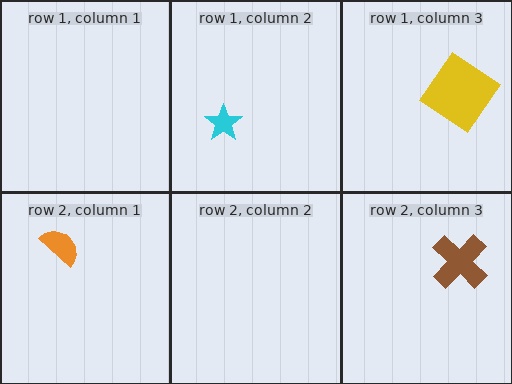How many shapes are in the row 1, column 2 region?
1.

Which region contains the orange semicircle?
The row 2, column 1 region.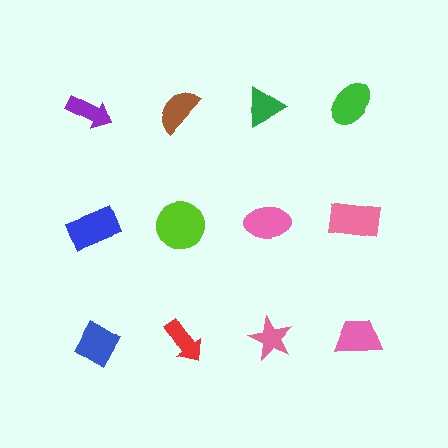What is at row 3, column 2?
A red arrow.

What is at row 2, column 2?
A lime circle.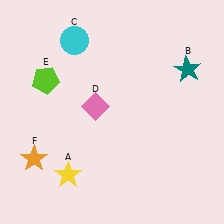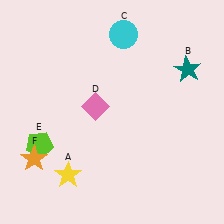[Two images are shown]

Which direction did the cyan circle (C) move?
The cyan circle (C) moved right.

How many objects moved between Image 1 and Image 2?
2 objects moved between the two images.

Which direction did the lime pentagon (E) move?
The lime pentagon (E) moved down.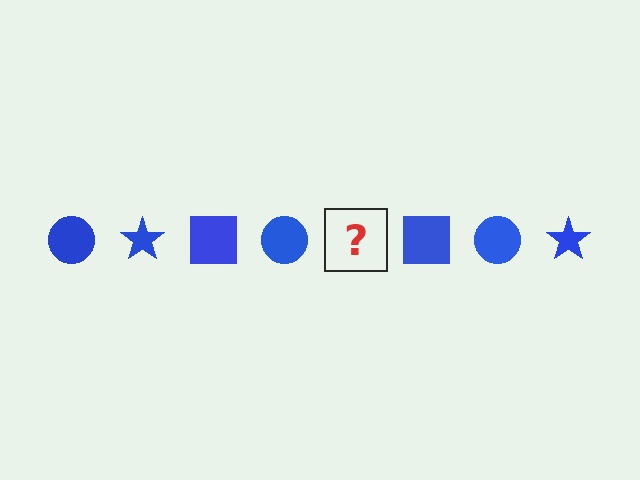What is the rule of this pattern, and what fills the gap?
The rule is that the pattern cycles through circle, star, square shapes in blue. The gap should be filled with a blue star.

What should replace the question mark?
The question mark should be replaced with a blue star.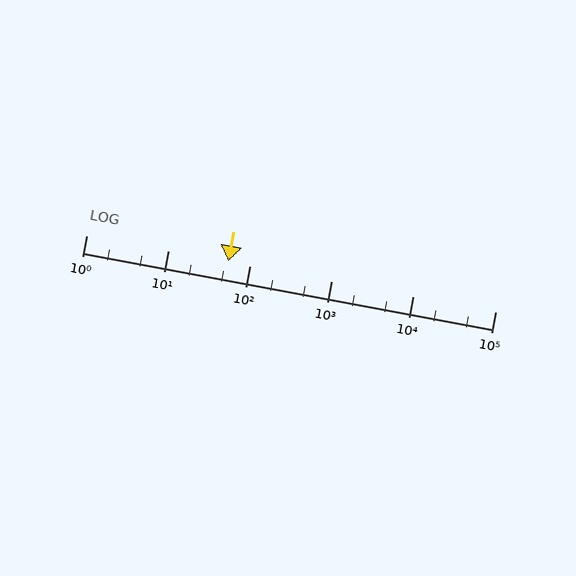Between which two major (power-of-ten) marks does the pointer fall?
The pointer is between 10 and 100.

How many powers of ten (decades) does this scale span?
The scale spans 5 decades, from 1 to 100000.